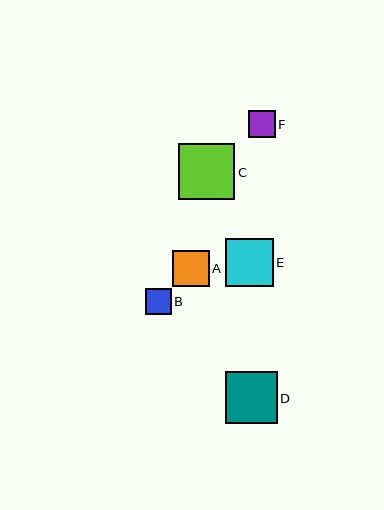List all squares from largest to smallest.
From largest to smallest: C, D, E, A, F, B.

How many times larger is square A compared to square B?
Square A is approximately 1.4 times the size of square B.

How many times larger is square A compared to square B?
Square A is approximately 1.4 times the size of square B.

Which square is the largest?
Square C is the largest with a size of approximately 56 pixels.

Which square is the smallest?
Square B is the smallest with a size of approximately 26 pixels.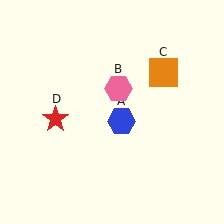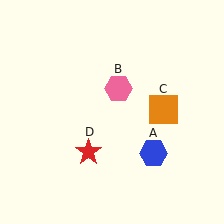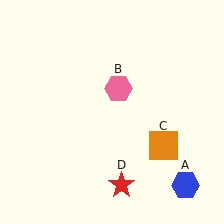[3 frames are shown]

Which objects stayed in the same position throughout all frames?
Pink hexagon (object B) remained stationary.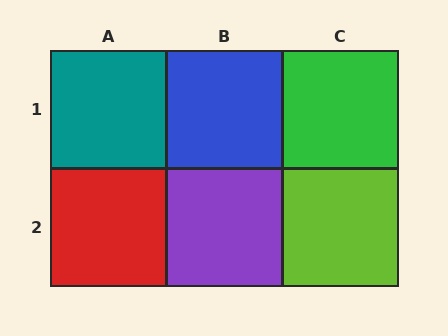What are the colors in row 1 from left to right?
Teal, blue, green.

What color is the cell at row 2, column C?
Lime.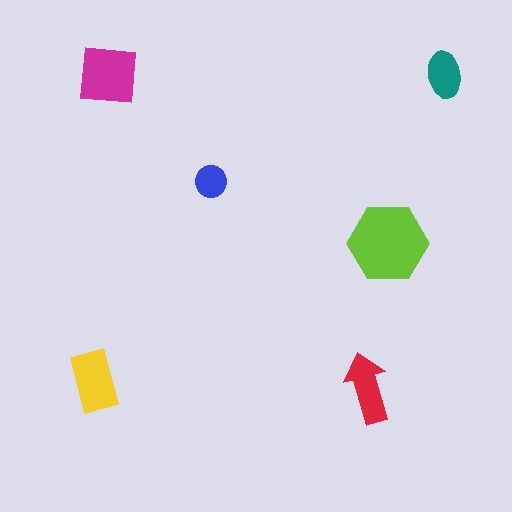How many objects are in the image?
There are 6 objects in the image.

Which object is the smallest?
The blue circle.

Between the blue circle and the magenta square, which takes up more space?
The magenta square.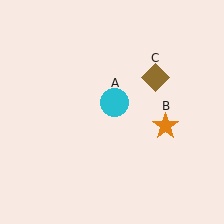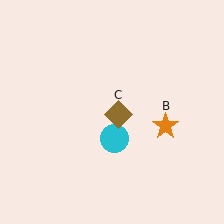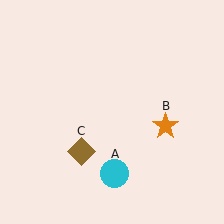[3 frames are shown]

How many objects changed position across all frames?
2 objects changed position: cyan circle (object A), brown diamond (object C).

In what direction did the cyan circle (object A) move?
The cyan circle (object A) moved down.